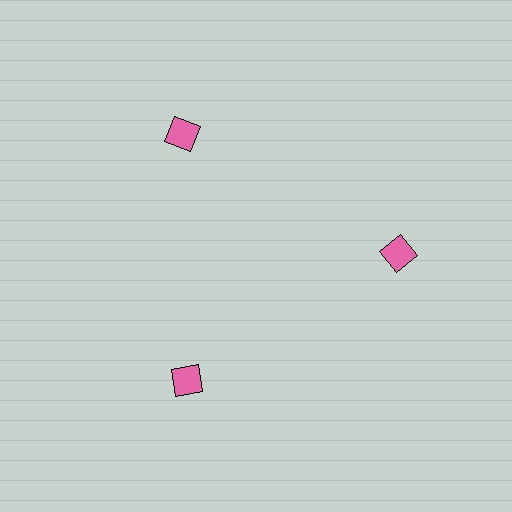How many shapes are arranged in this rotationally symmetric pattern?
There are 3 shapes, arranged in 3 groups of 1.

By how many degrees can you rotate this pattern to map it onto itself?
The pattern maps onto itself every 120 degrees of rotation.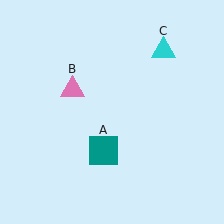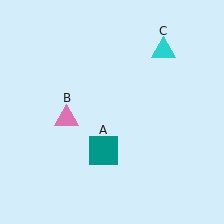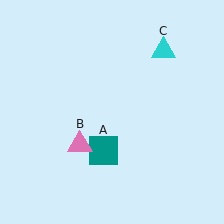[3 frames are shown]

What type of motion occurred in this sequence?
The pink triangle (object B) rotated counterclockwise around the center of the scene.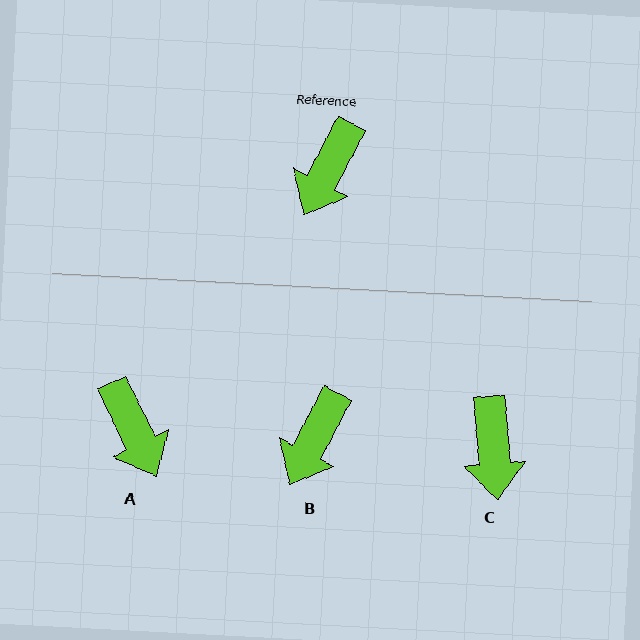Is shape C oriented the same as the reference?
No, it is off by about 33 degrees.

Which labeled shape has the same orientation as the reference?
B.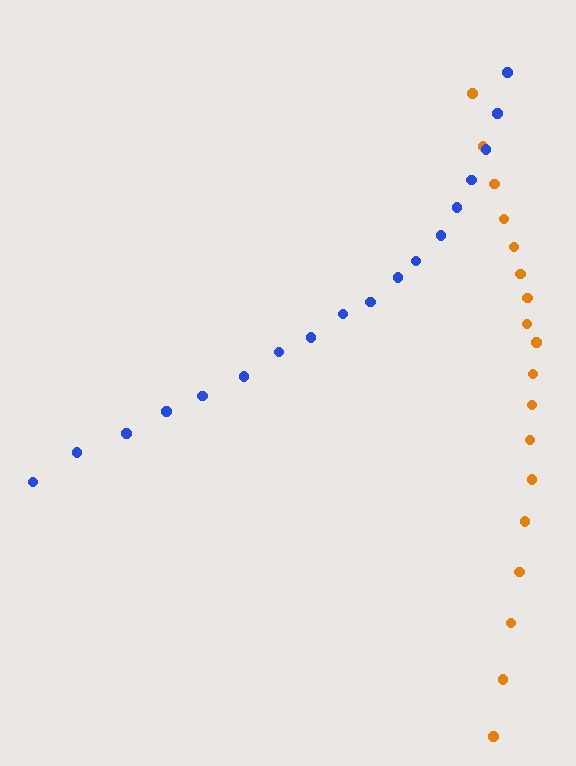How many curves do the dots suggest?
There are 2 distinct paths.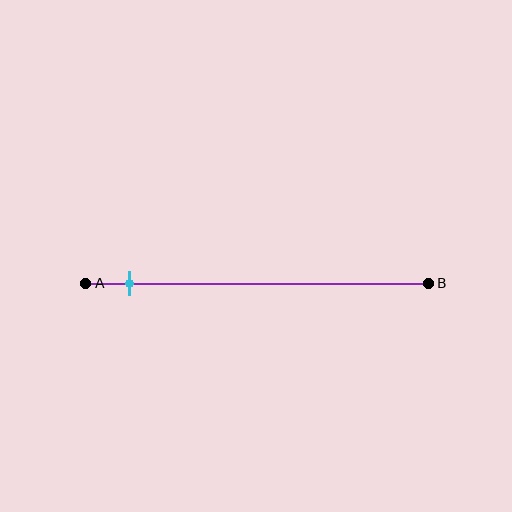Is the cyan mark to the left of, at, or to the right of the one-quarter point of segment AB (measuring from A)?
The cyan mark is to the left of the one-quarter point of segment AB.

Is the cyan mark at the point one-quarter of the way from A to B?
No, the mark is at about 15% from A, not at the 25% one-quarter point.